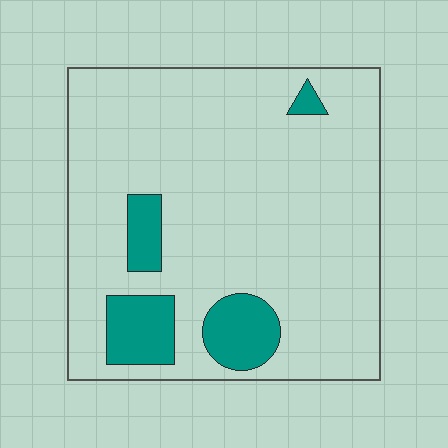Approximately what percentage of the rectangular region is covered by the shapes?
Approximately 15%.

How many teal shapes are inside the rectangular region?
4.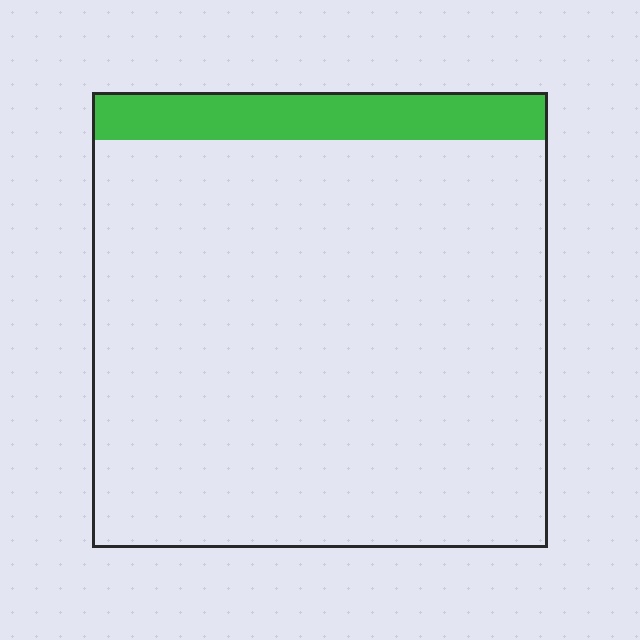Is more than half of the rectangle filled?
No.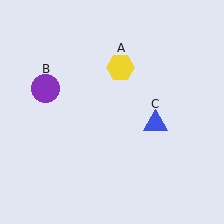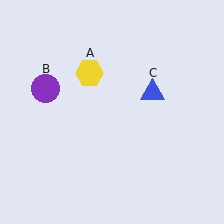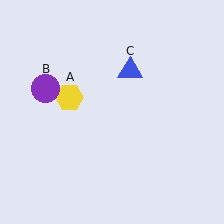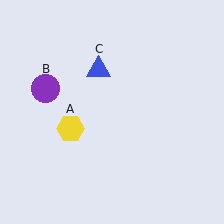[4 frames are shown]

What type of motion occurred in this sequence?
The yellow hexagon (object A), blue triangle (object C) rotated counterclockwise around the center of the scene.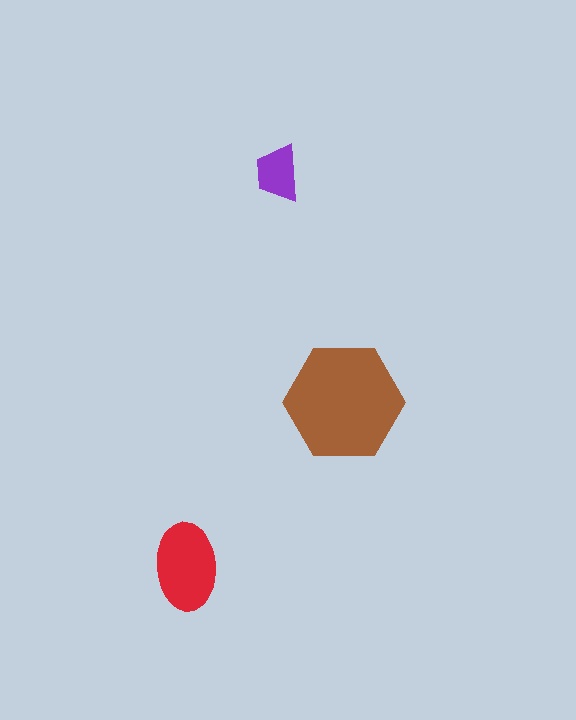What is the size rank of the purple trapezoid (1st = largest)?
3rd.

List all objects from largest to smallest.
The brown hexagon, the red ellipse, the purple trapezoid.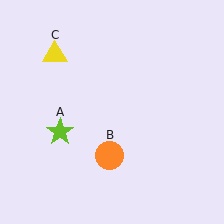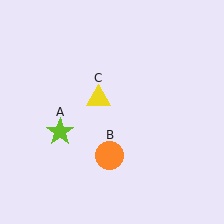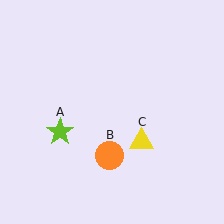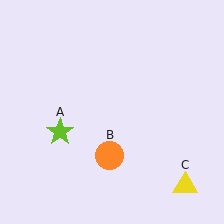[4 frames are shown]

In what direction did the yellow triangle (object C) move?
The yellow triangle (object C) moved down and to the right.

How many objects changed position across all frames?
1 object changed position: yellow triangle (object C).